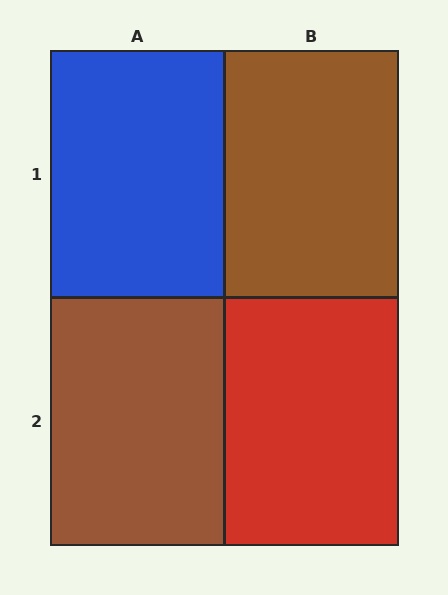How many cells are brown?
2 cells are brown.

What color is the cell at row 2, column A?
Brown.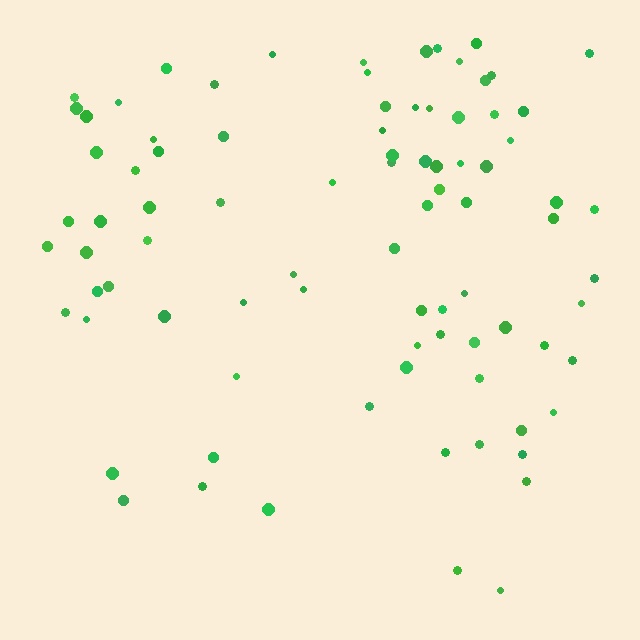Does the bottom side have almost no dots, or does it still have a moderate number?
Still a moderate number, just noticeably fewer than the top.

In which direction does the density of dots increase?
From bottom to top, with the top side densest.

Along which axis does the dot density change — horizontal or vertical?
Vertical.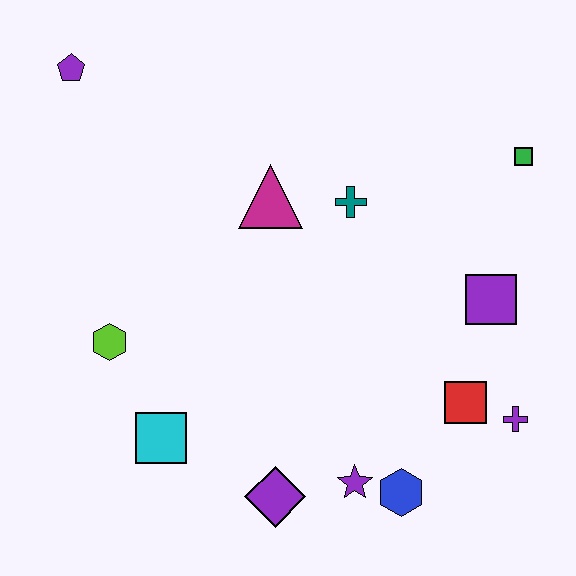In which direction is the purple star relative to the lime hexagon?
The purple star is to the right of the lime hexagon.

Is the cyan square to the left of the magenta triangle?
Yes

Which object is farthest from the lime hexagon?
The green square is farthest from the lime hexagon.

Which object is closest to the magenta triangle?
The teal cross is closest to the magenta triangle.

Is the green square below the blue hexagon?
No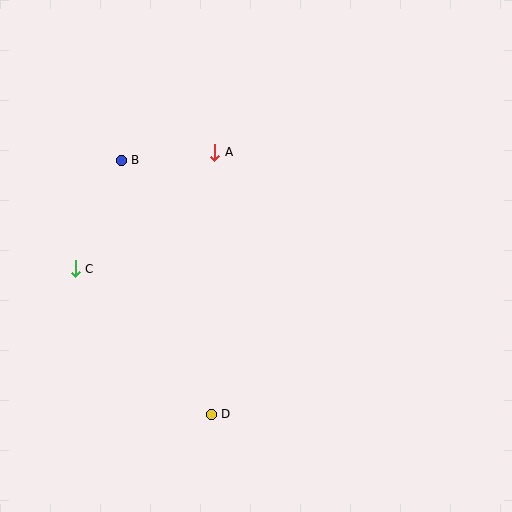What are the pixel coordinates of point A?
Point A is at (215, 152).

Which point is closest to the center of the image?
Point A at (215, 152) is closest to the center.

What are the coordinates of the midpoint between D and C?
The midpoint between D and C is at (143, 342).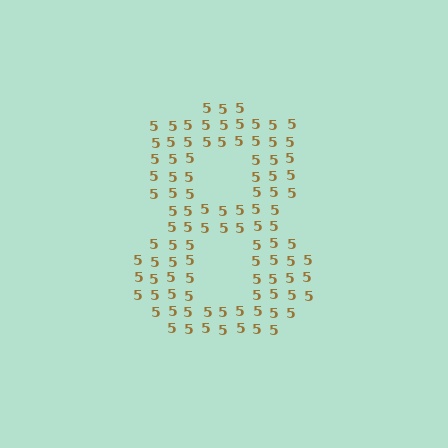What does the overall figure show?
The overall figure shows the digit 8.